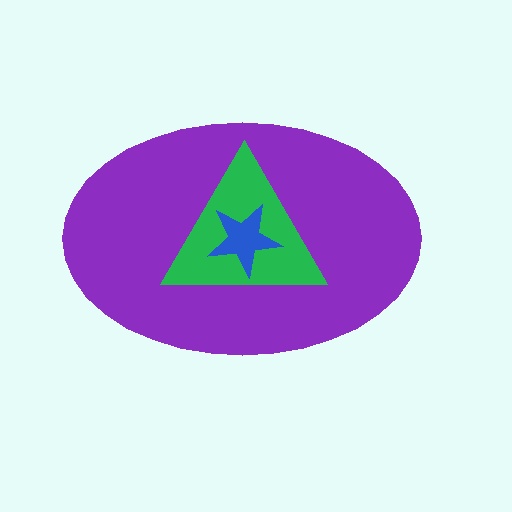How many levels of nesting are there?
3.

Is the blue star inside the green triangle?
Yes.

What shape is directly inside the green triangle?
The blue star.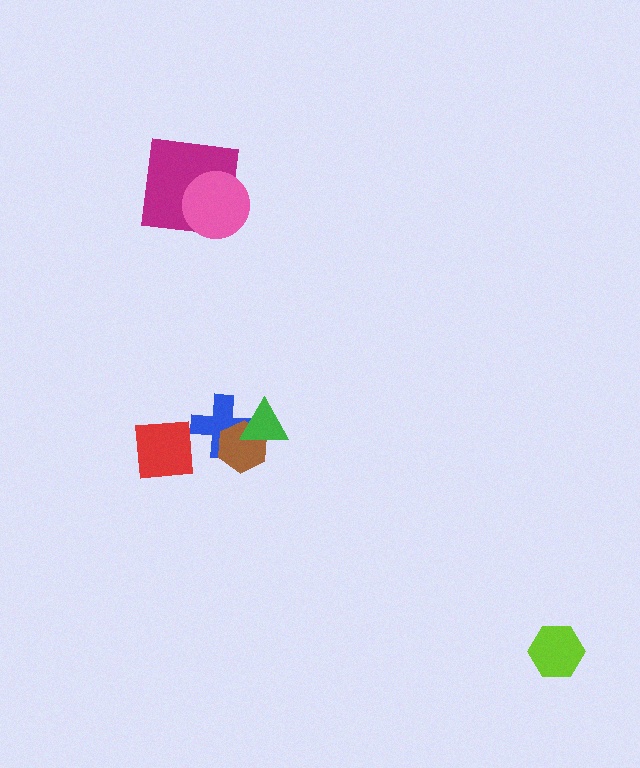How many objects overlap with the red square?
0 objects overlap with the red square.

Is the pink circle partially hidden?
No, no other shape covers it.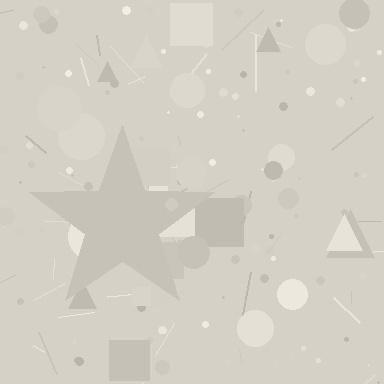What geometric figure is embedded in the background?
A star is embedded in the background.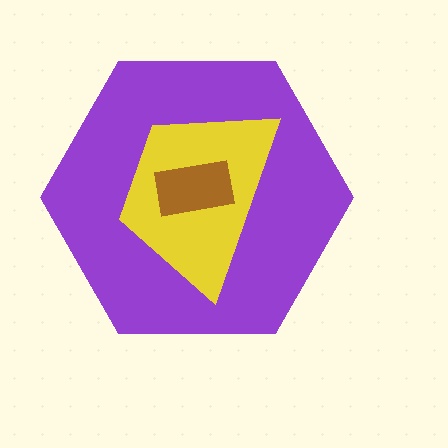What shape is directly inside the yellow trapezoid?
The brown rectangle.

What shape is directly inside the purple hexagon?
The yellow trapezoid.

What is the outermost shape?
The purple hexagon.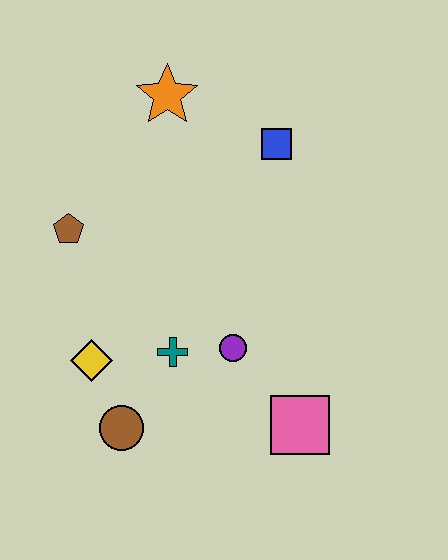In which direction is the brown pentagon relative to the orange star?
The brown pentagon is below the orange star.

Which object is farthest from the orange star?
The pink square is farthest from the orange star.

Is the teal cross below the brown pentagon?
Yes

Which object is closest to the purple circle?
The teal cross is closest to the purple circle.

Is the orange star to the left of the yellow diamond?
No